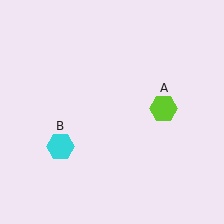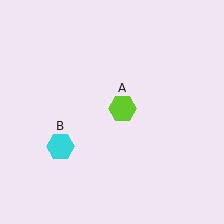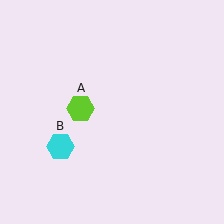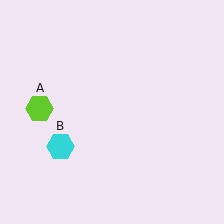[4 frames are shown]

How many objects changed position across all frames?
1 object changed position: lime hexagon (object A).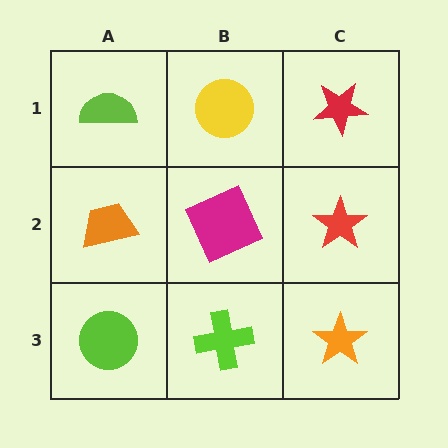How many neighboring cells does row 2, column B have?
4.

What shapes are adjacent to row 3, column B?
A magenta square (row 2, column B), a lime circle (row 3, column A), an orange star (row 3, column C).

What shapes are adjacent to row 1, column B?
A magenta square (row 2, column B), a lime semicircle (row 1, column A), a red star (row 1, column C).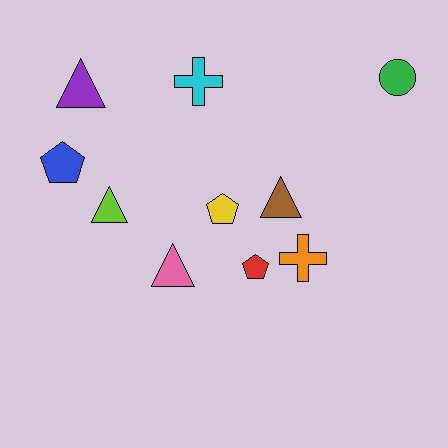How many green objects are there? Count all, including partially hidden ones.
There is 1 green object.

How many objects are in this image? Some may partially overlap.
There are 10 objects.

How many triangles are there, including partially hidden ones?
There are 4 triangles.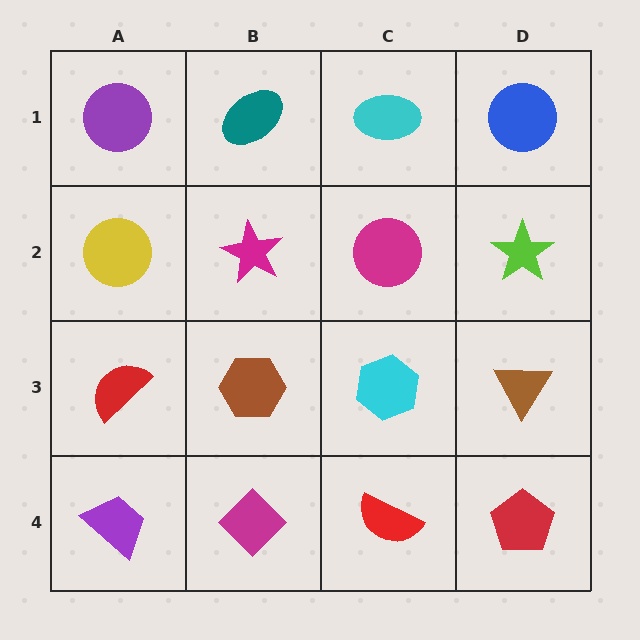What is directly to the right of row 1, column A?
A teal ellipse.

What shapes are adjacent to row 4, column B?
A brown hexagon (row 3, column B), a purple trapezoid (row 4, column A), a red semicircle (row 4, column C).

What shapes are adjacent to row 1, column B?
A magenta star (row 2, column B), a purple circle (row 1, column A), a cyan ellipse (row 1, column C).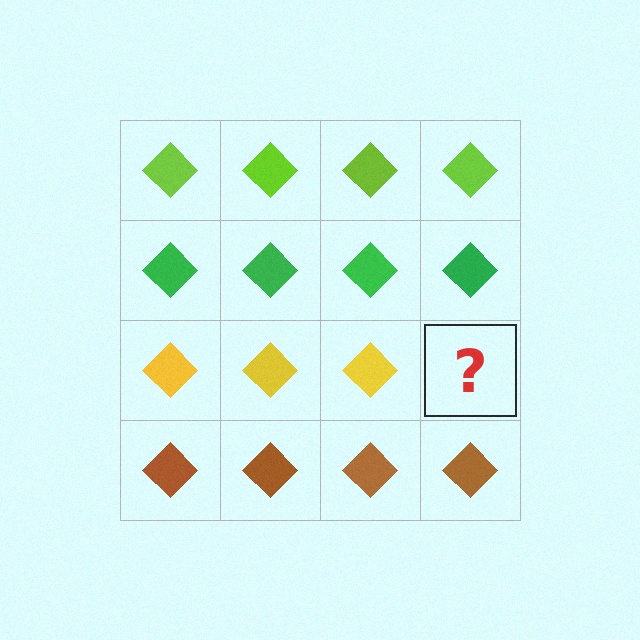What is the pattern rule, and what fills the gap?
The rule is that each row has a consistent color. The gap should be filled with a yellow diamond.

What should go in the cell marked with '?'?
The missing cell should contain a yellow diamond.